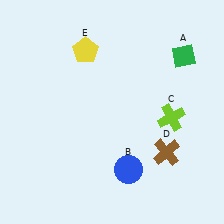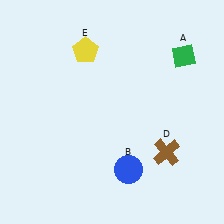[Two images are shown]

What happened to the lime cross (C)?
The lime cross (C) was removed in Image 2. It was in the bottom-right area of Image 1.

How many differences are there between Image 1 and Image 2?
There is 1 difference between the two images.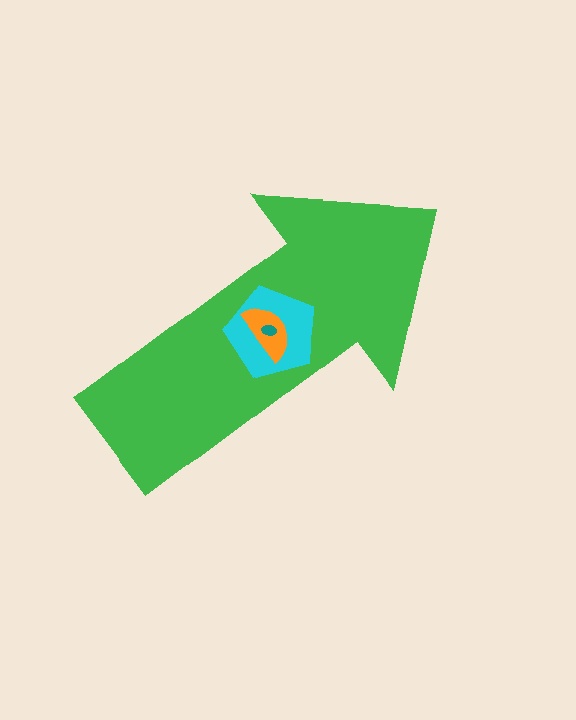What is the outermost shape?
The green arrow.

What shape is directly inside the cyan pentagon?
The orange semicircle.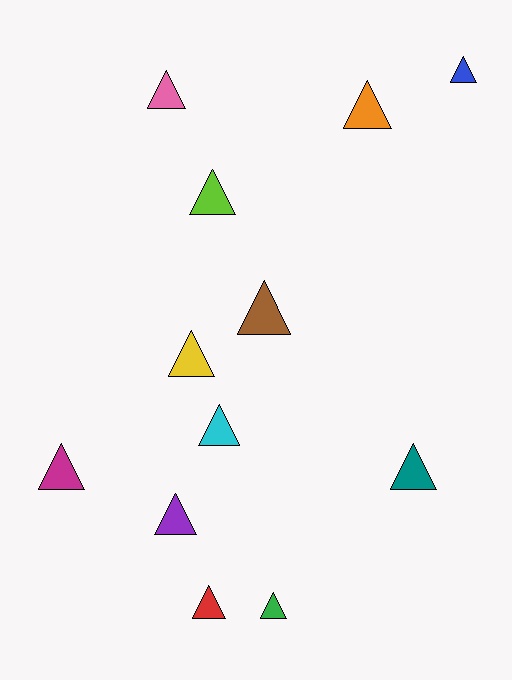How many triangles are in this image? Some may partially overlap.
There are 12 triangles.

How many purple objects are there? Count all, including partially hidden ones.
There is 1 purple object.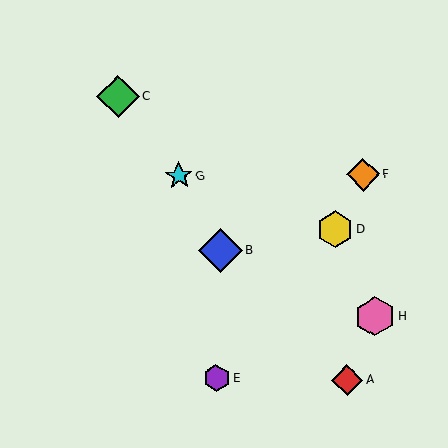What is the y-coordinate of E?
Object E is at y≈378.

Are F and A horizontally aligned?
No, F is at y≈174 and A is at y≈380.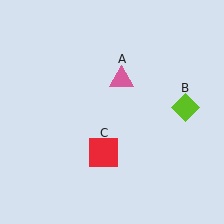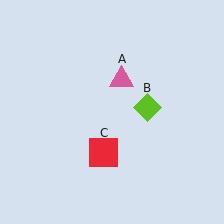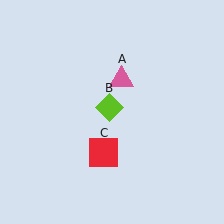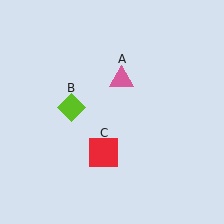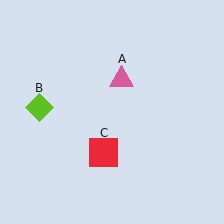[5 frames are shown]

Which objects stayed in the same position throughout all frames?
Pink triangle (object A) and red square (object C) remained stationary.